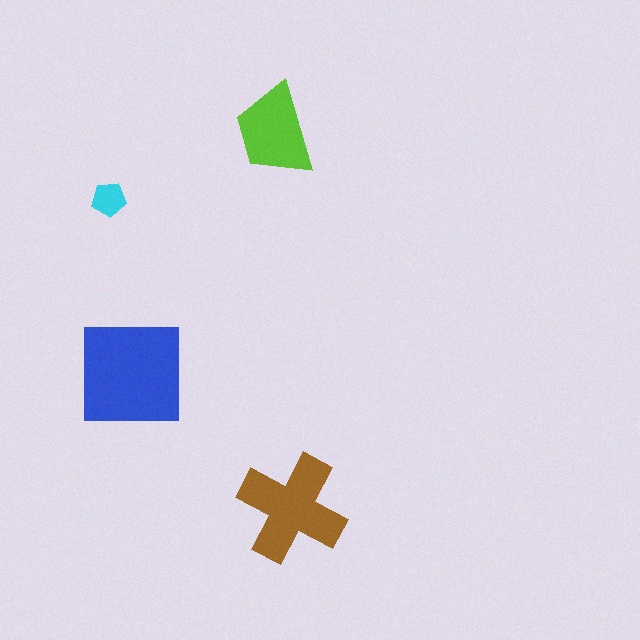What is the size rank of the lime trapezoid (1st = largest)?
3rd.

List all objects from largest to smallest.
The blue square, the brown cross, the lime trapezoid, the cyan pentagon.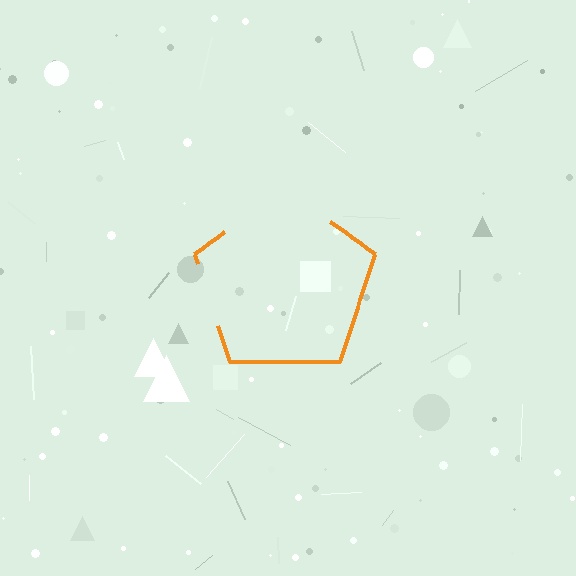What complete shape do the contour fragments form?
The contour fragments form a pentagon.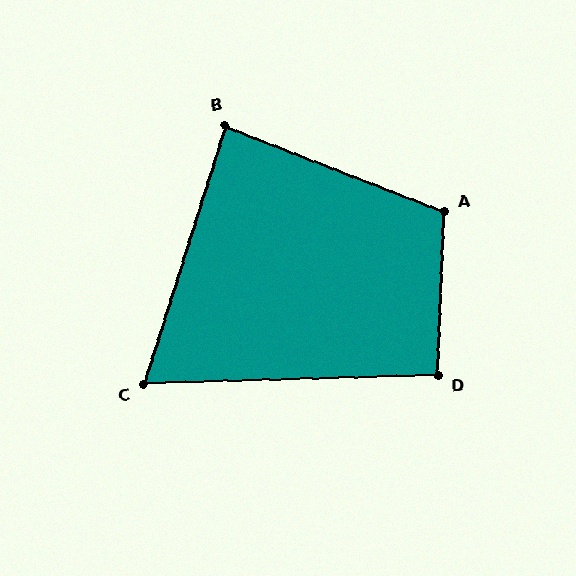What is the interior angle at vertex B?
Approximately 86 degrees (approximately right).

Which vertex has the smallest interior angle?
C, at approximately 71 degrees.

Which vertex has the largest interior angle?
A, at approximately 109 degrees.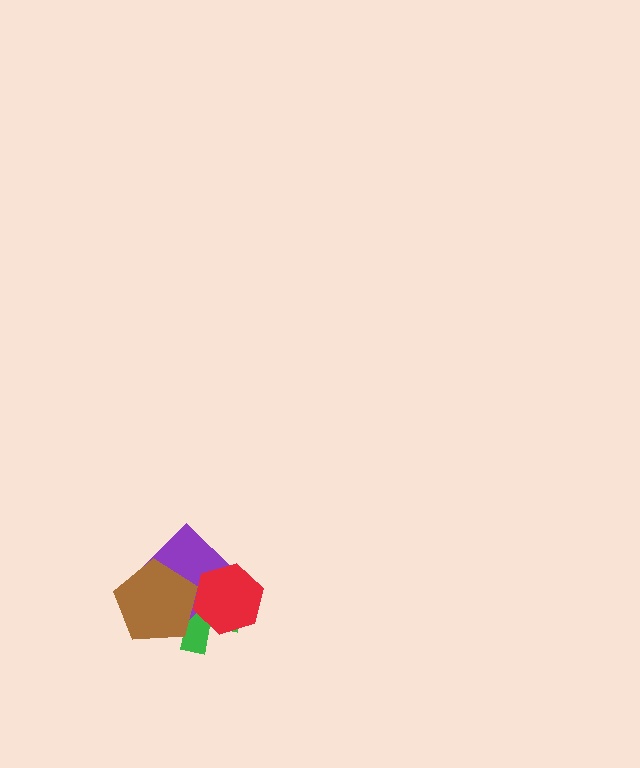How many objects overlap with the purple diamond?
3 objects overlap with the purple diamond.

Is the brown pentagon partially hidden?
Yes, it is partially covered by another shape.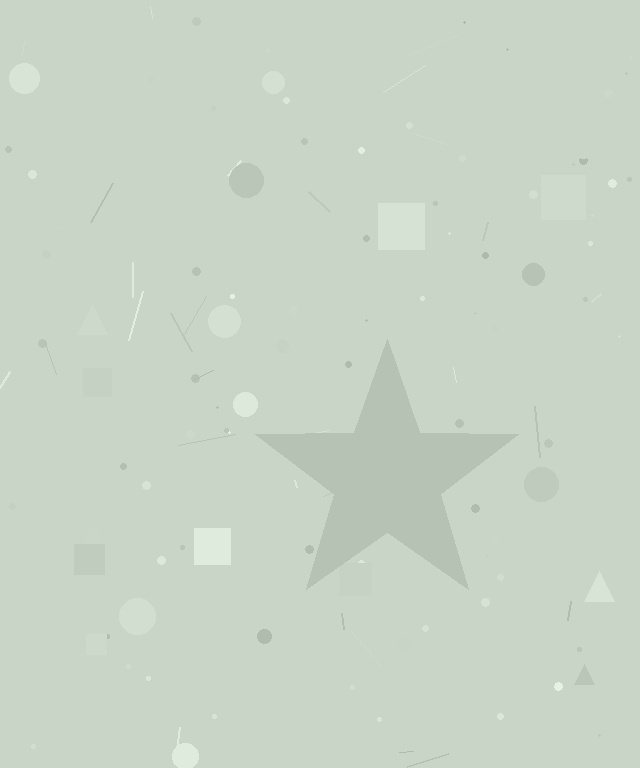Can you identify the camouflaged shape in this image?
The camouflaged shape is a star.